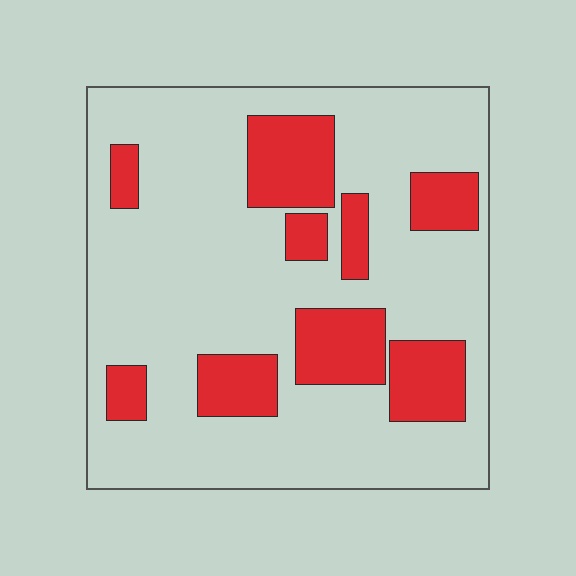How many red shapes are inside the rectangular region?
9.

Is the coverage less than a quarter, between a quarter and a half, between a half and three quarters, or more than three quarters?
Less than a quarter.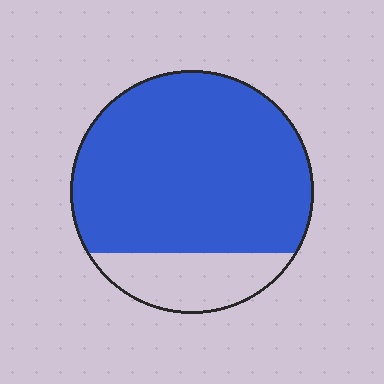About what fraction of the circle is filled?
About four fifths (4/5).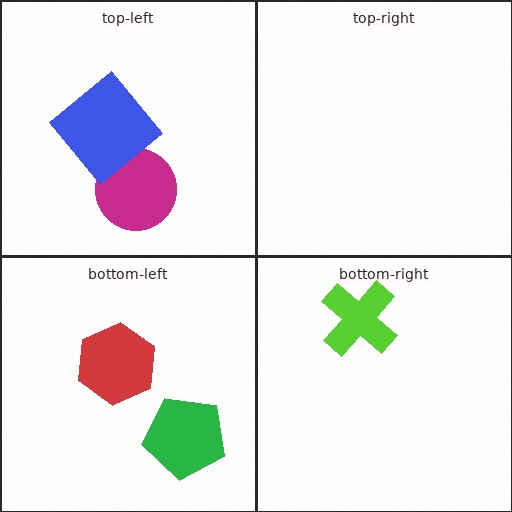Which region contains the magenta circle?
The top-left region.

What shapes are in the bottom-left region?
The red hexagon, the green pentagon.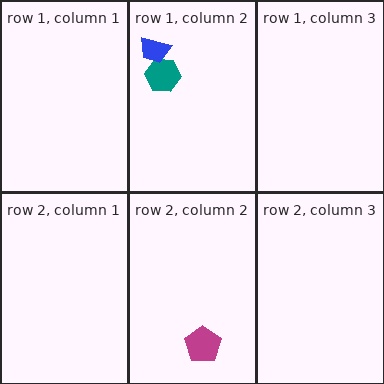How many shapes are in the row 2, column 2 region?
1.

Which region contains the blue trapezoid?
The row 1, column 2 region.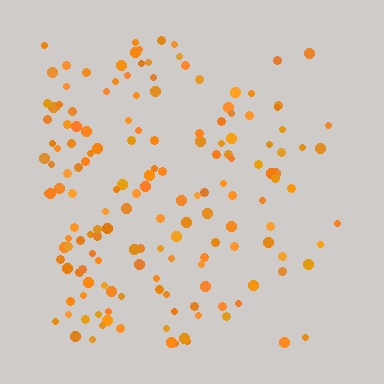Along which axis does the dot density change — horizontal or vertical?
Horizontal.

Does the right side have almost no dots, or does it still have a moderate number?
Still a moderate number, just noticeably fewer than the left.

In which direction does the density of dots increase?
From right to left, with the left side densest.